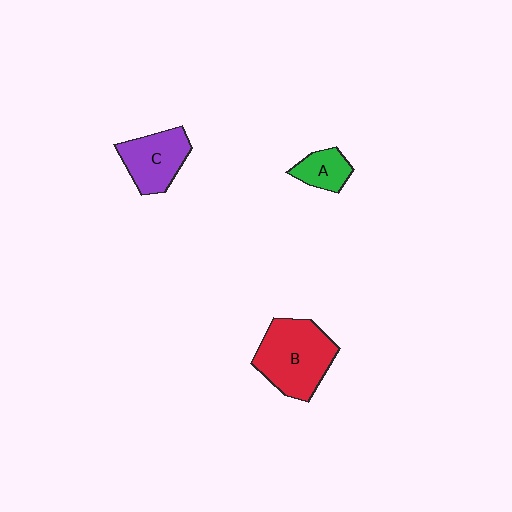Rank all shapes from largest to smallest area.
From largest to smallest: B (red), C (purple), A (green).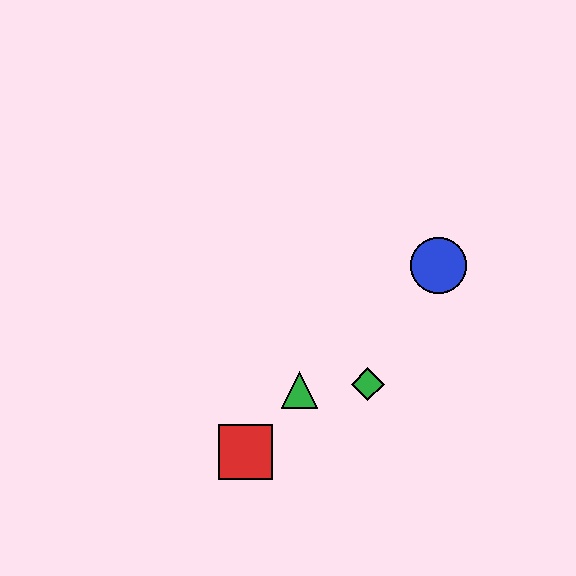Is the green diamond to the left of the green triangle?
No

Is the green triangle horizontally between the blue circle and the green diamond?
No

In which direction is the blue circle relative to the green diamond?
The blue circle is above the green diamond.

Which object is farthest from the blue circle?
The red square is farthest from the blue circle.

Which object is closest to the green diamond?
The green triangle is closest to the green diamond.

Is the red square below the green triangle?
Yes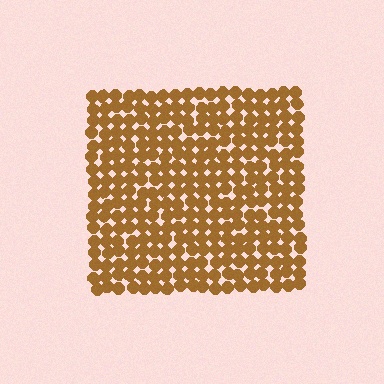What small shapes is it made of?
It is made of small circles.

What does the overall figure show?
The overall figure shows a square.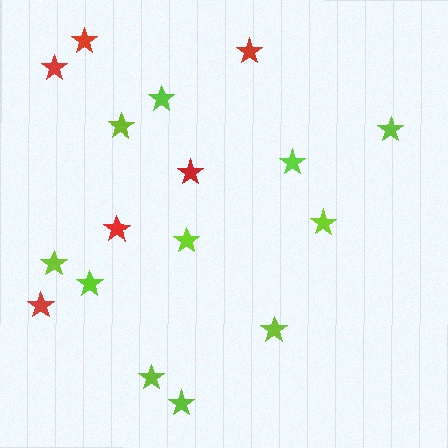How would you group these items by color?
There are 2 groups: one group of red stars (6) and one group of lime stars (11).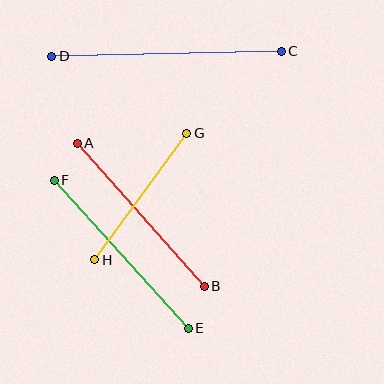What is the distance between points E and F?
The distance is approximately 199 pixels.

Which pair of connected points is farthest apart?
Points C and D are farthest apart.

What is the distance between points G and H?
The distance is approximately 156 pixels.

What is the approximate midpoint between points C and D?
The midpoint is at approximately (167, 54) pixels.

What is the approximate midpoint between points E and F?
The midpoint is at approximately (121, 254) pixels.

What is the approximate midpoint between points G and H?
The midpoint is at approximately (141, 197) pixels.